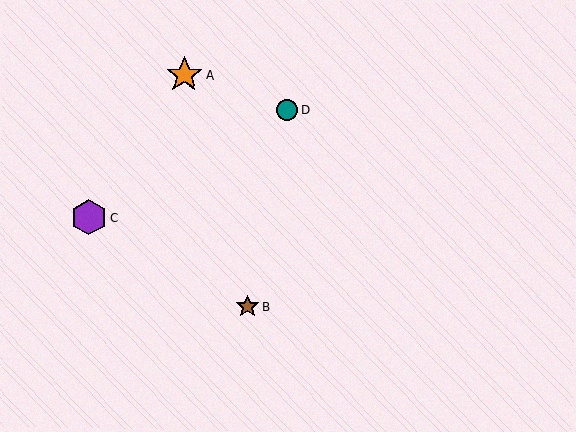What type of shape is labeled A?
Shape A is an orange star.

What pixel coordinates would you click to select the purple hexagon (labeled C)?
Click at (89, 217) to select the purple hexagon C.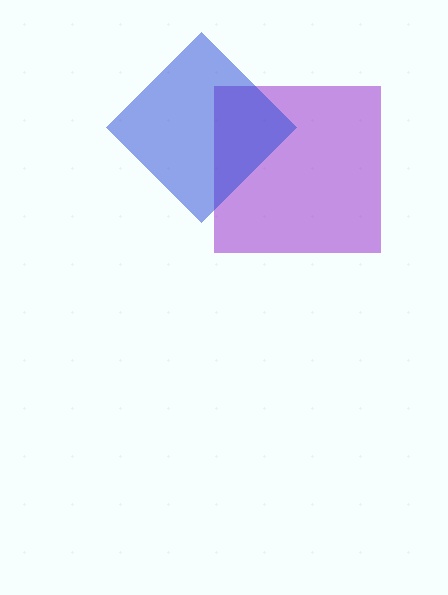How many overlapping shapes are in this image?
There are 2 overlapping shapes in the image.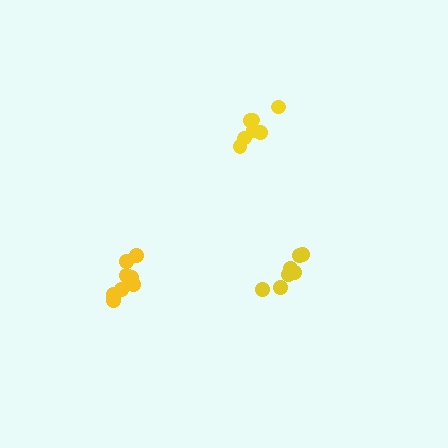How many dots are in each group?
Group 1: 7 dots, Group 2: 7 dots, Group 3: 10 dots (24 total).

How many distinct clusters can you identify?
There are 3 distinct clusters.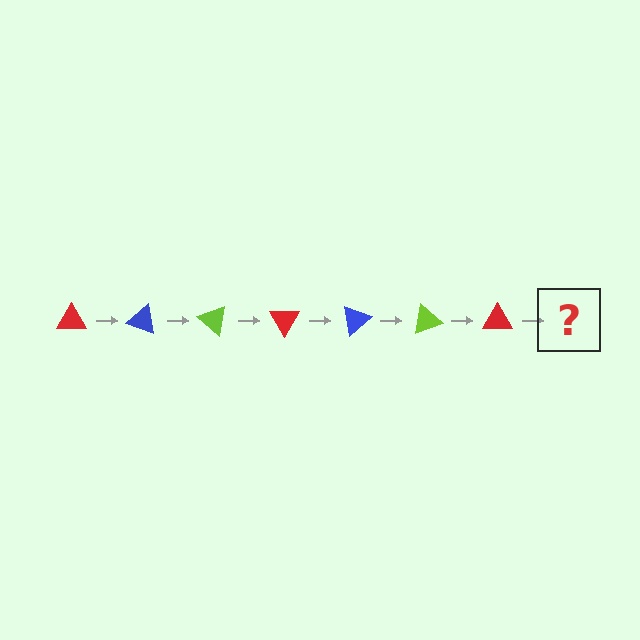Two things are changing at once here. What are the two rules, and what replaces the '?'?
The two rules are that it rotates 20 degrees each step and the color cycles through red, blue, and lime. The '?' should be a blue triangle, rotated 140 degrees from the start.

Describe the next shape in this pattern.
It should be a blue triangle, rotated 140 degrees from the start.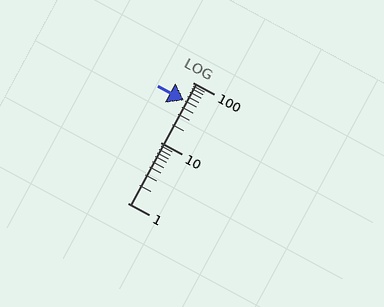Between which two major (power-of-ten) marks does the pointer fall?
The pointer is between 10 and 100.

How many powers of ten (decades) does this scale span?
The scale spans 2 decades, from 1 to 100.